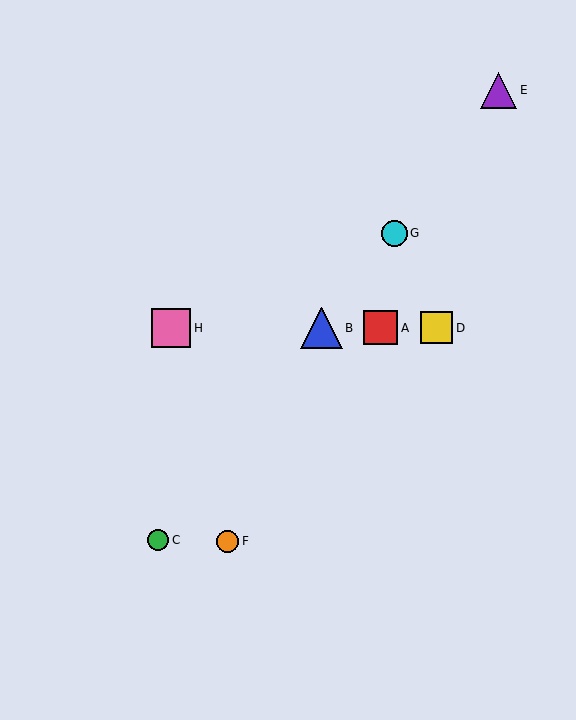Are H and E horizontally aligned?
No, H is at y≈328 and E is at y≈90.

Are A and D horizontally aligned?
Yes, both are at y≈328.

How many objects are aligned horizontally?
4 objects (A, B, D, H) are aligned horizontally.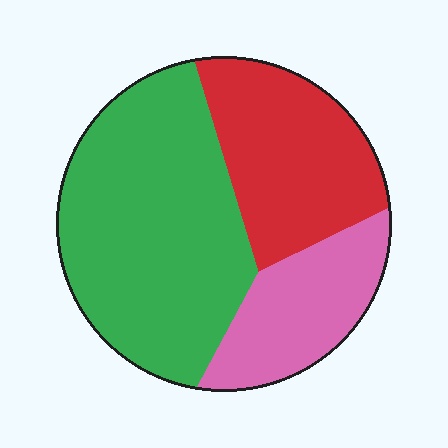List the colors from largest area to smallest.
From largest to smallest: green, red, pink.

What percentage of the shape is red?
Red takes up about one quarter (1/4) of the shape.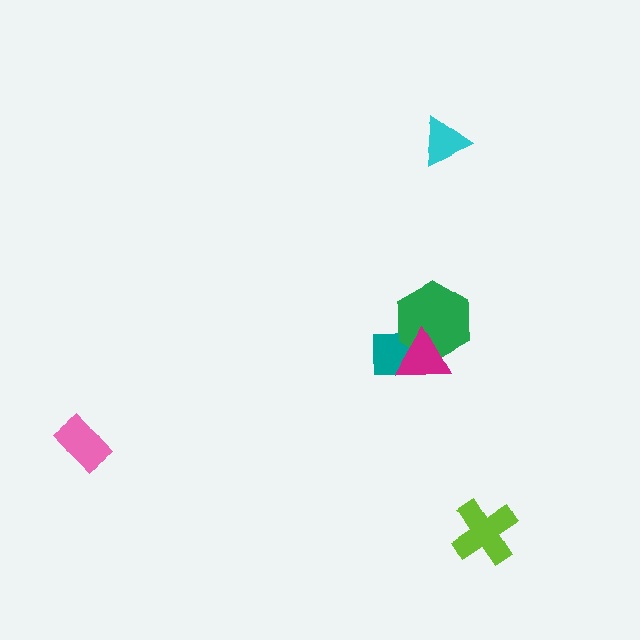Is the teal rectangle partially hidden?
Yes, it is partially covered by another shape.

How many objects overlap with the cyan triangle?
0 objects overlap with the cyan triangle.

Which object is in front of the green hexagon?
The magenta triangle is in front of the green hexagon.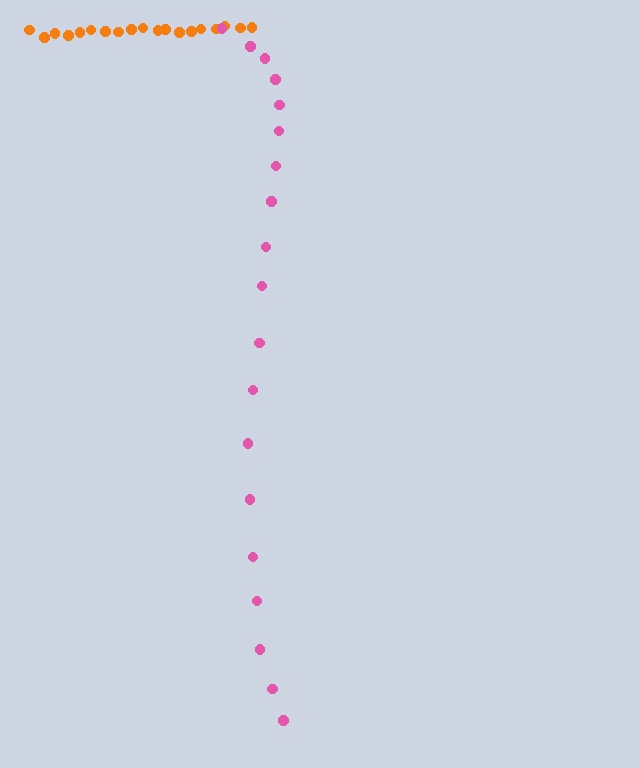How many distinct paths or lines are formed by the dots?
There are 2 distinct paths.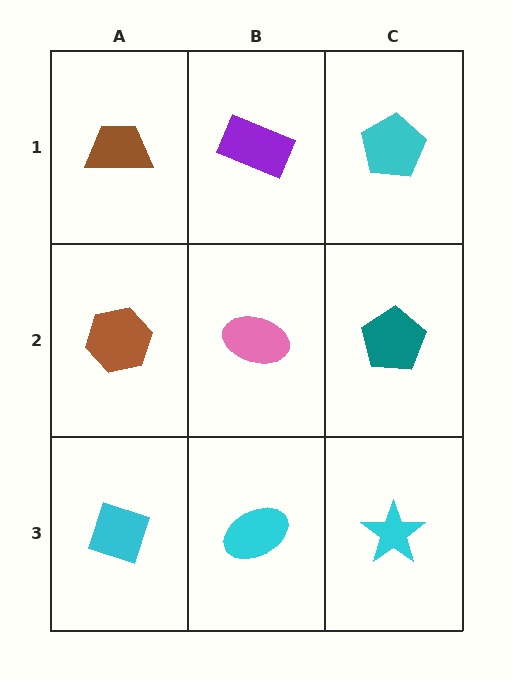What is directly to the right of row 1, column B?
A cyan pentagon.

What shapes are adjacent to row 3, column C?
A teal pentagon (row 2, column C), a cyan ellipse (row 3, column B).